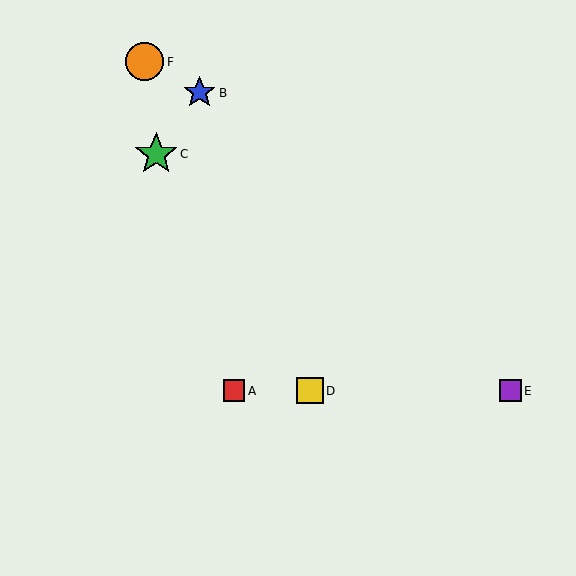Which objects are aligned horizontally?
Objects A, D, E are aligned horizontally.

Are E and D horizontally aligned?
Yes, both are at y≈391.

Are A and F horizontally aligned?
No, A is at y≈391 and F is at y≈62.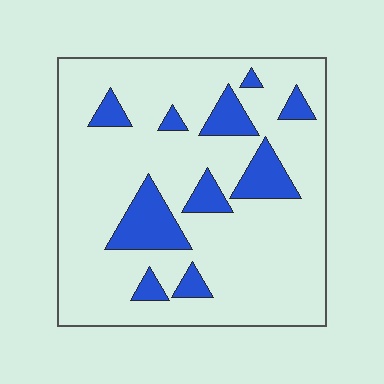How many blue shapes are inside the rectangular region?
10.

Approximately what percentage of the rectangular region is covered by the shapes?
Approximately 15%.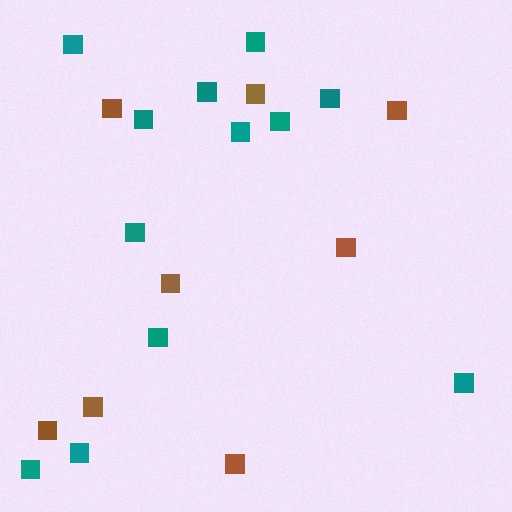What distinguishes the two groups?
There are 2 groups: one group of brown squares (8) and one group of teal squares (12).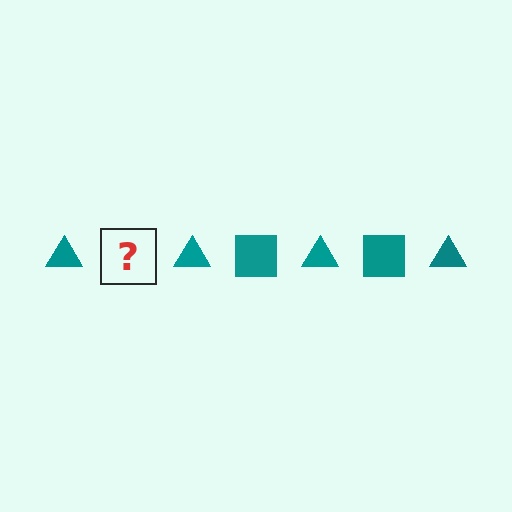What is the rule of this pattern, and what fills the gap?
The rule is that the pattern cycles through triangle, square shapes in teal. The gap should be filled with a teal square.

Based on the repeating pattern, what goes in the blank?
The blank should be a teal square.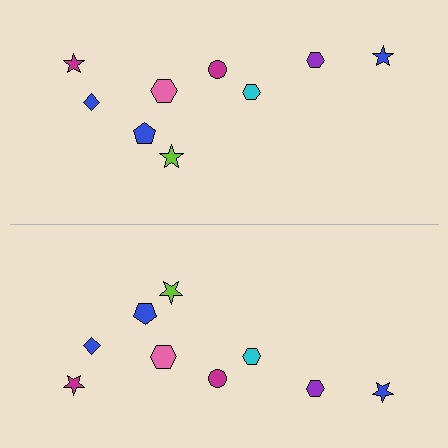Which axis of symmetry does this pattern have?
The pattern has a horizontal axis of symmetry running through the center of the image.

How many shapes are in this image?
There are 18 shapes in this image.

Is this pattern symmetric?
Yes, this pattern has bilateral (reflection) symmetry.